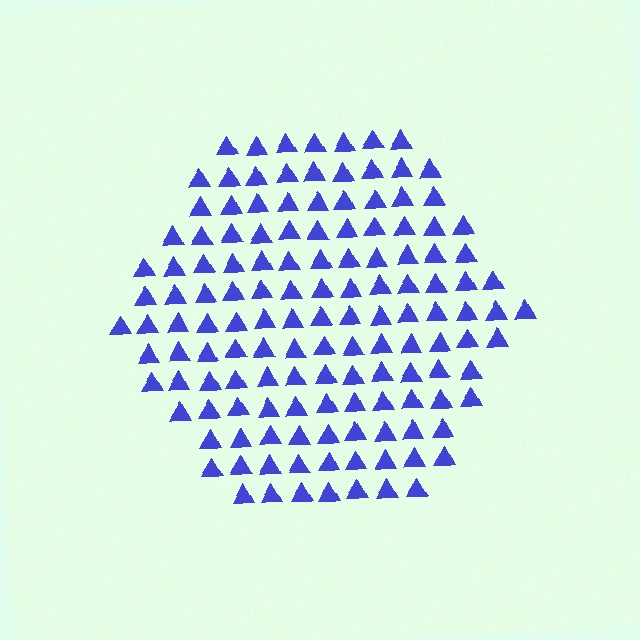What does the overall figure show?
The overall figure shows a hexagon.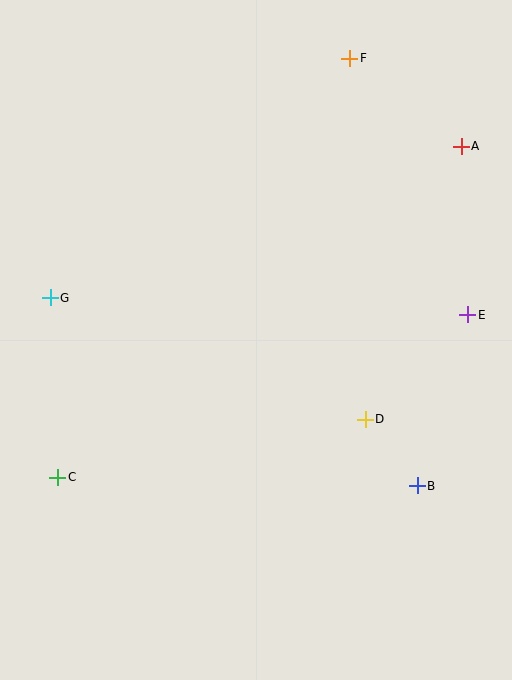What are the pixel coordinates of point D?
Point D is at (365, 419).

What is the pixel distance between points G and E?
The distance between G and E is 418 pixels.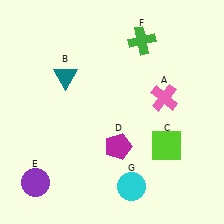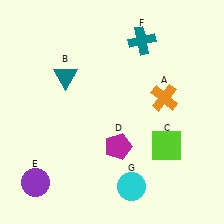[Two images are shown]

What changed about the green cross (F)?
In Image 1, F is green. In Image 2, it changed to teal.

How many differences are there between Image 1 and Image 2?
There are 2 differences between the two images.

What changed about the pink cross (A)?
In Image 1, A is pink. In Image 2, it changed to orange.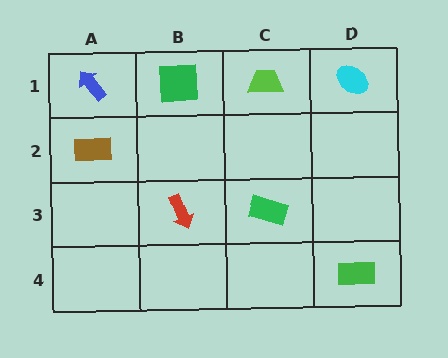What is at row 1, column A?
A blue arrow.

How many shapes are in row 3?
2 shapes.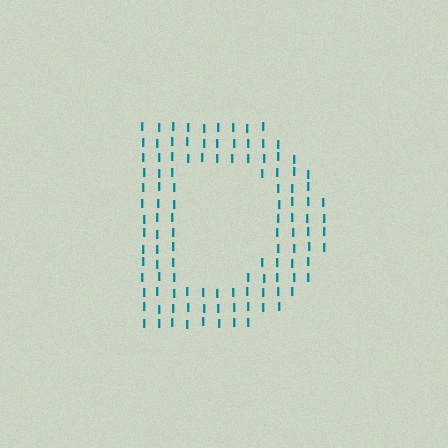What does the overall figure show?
The overall figure shows the letter D.